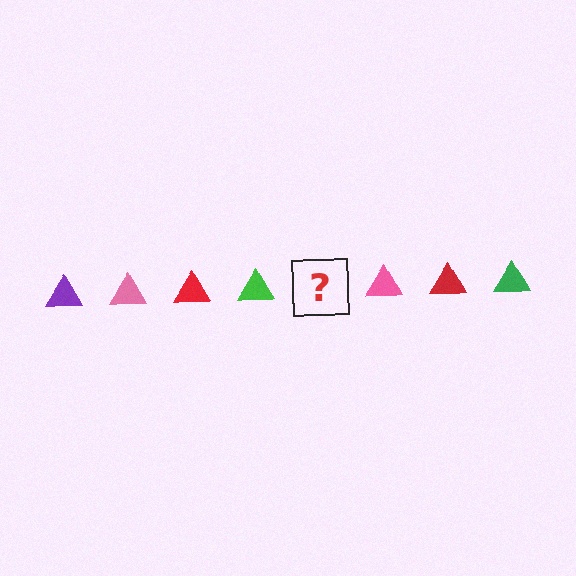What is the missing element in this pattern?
The missing element is a purple triangle.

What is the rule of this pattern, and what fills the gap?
The rule is that the pattern cycles through purple, pink, red, green triangles. The gap should be filled with a purple triangle.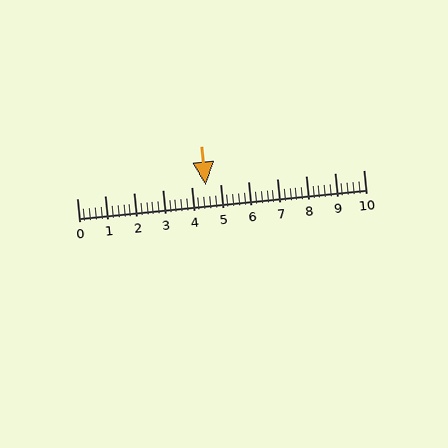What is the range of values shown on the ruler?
The ruler shows values from 0 to 10.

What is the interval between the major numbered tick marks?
The major tick marks are spaced 1 units apart.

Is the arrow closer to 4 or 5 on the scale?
The arrow is closer to 5.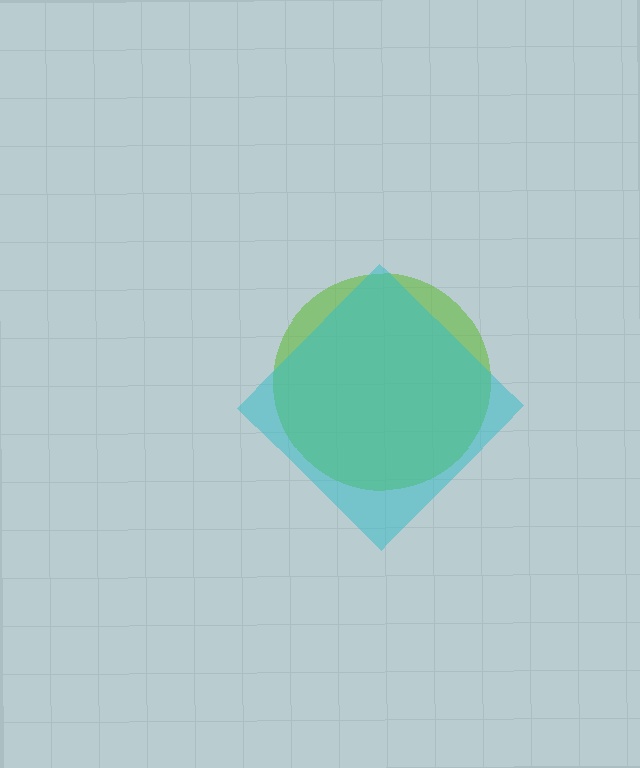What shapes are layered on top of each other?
The layered shapes are: a lime circle, a cyan diamond.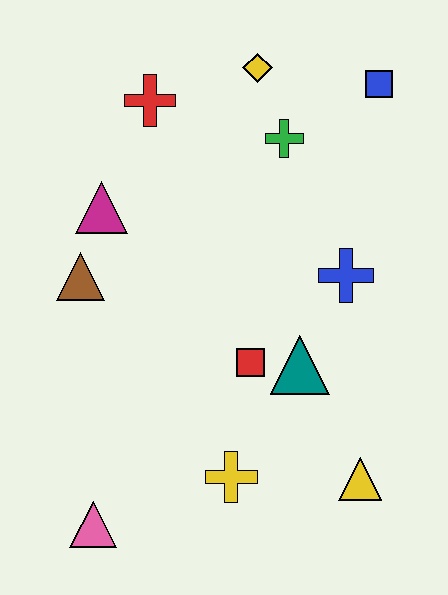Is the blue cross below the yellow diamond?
Yes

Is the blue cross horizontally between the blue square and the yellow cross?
Yes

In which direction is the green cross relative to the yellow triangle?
The green cross is above the yellow triangle.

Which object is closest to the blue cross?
The teal triangle is closest to the blue cross.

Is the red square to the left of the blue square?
Yes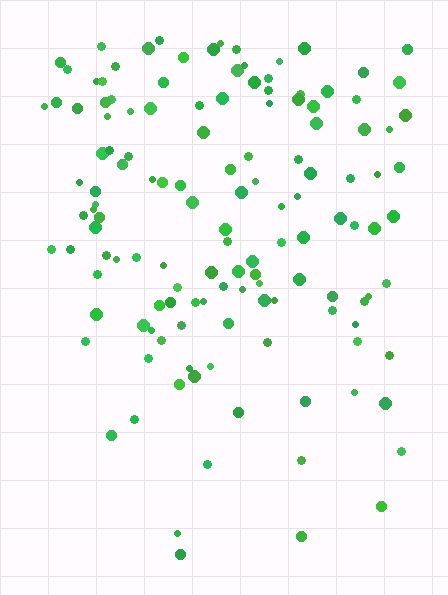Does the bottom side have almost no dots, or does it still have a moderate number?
Still a moderate number, just noticeably fewer than the top.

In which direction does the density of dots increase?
From bottom to top, with the top side densest.